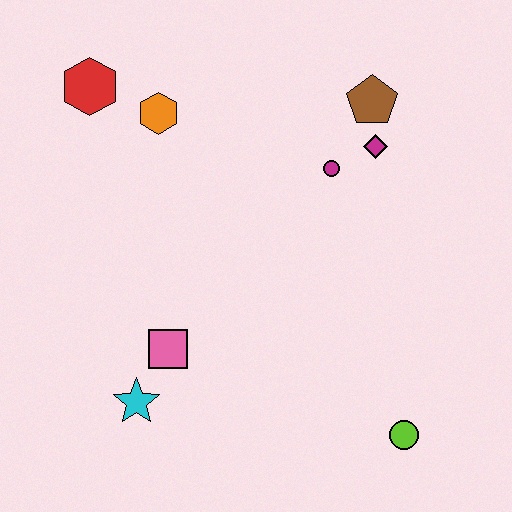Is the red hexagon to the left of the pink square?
Yes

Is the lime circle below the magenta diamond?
Yes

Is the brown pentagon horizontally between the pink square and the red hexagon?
No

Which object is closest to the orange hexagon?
The red hexagon is closest to the orange hexagon.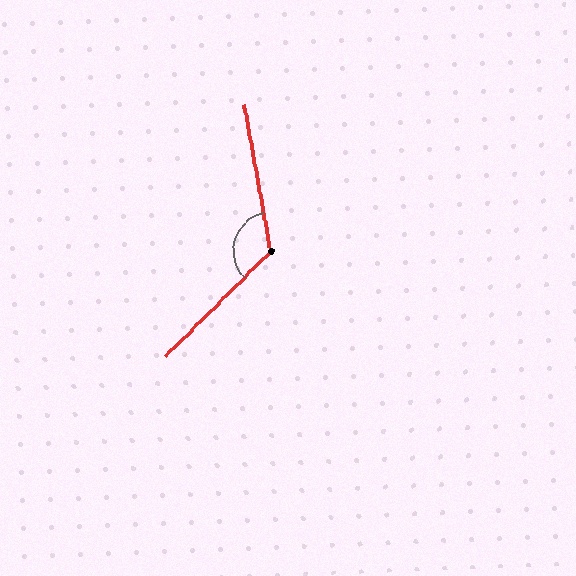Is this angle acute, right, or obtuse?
It is obtuse.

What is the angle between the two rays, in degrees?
Approximately 125 degrees.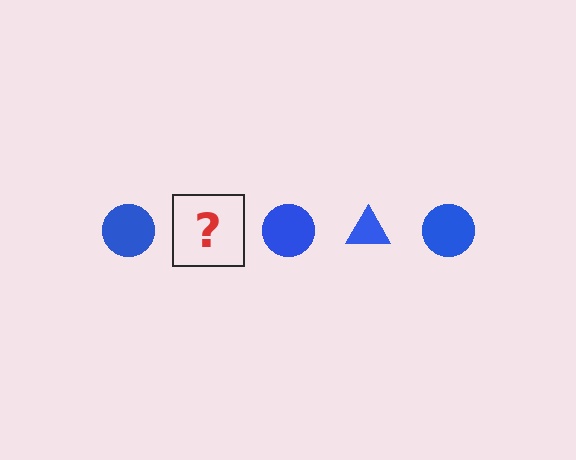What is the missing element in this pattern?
The missing element is a blue triangle.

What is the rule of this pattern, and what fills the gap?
The rule is that the pattern cycles through circle, triangle shapes in blue. The gap should be filled with a blue triangle.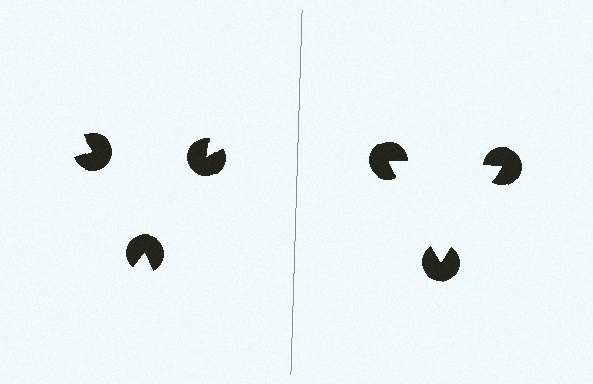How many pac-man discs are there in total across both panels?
6 — 3 on each side.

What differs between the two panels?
The pac-man discs are positioned identically on both sides; only the wedge orientations differ. On the right they align to a triangle; on the left they are misaligned.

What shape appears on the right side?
An illusory triangle.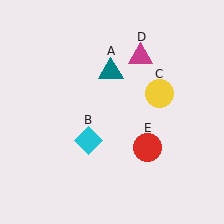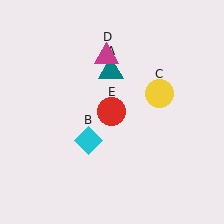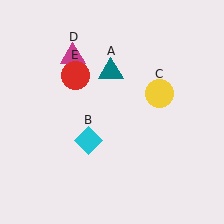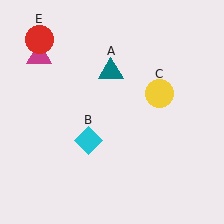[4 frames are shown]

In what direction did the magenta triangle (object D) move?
The magenta triangle (object D) moved left.